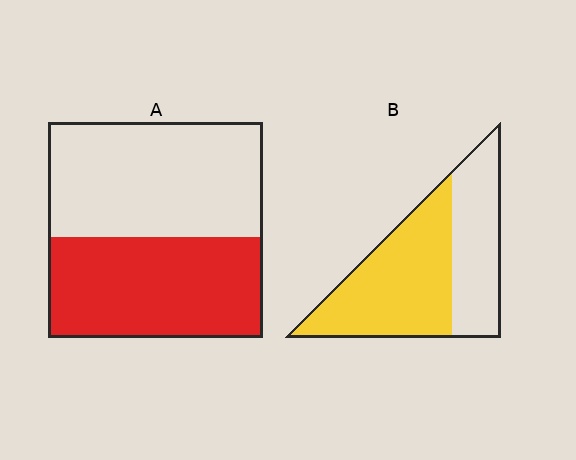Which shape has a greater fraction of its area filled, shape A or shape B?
Shape B.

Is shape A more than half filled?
Roughly half.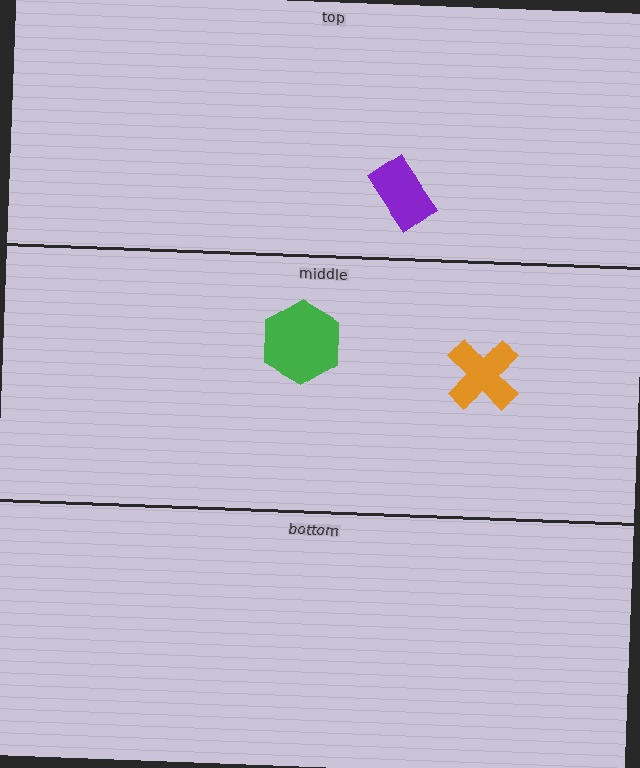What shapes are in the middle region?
The orange cross, the green hexagon.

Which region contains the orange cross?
The middle region.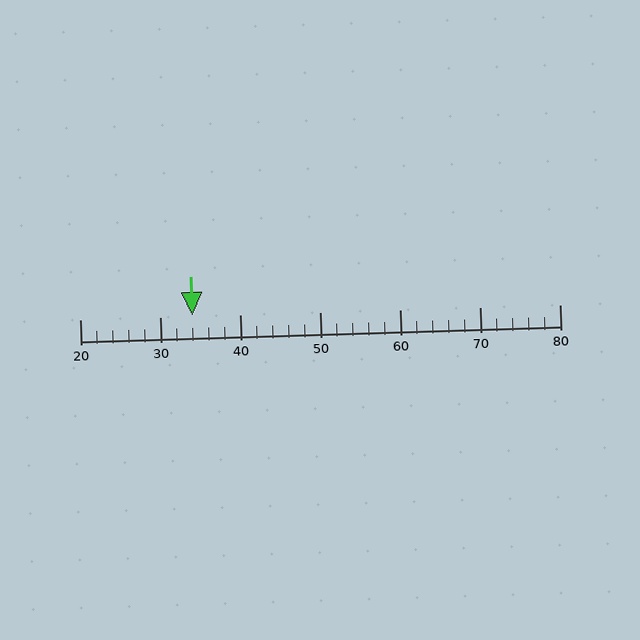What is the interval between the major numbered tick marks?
The major tick marks are spaced 10 units apart.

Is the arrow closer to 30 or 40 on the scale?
The arrow is closer to 30.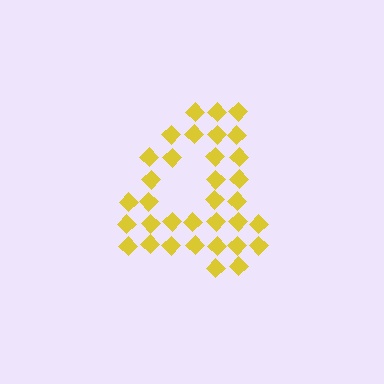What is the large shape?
The large shape is the digit 4.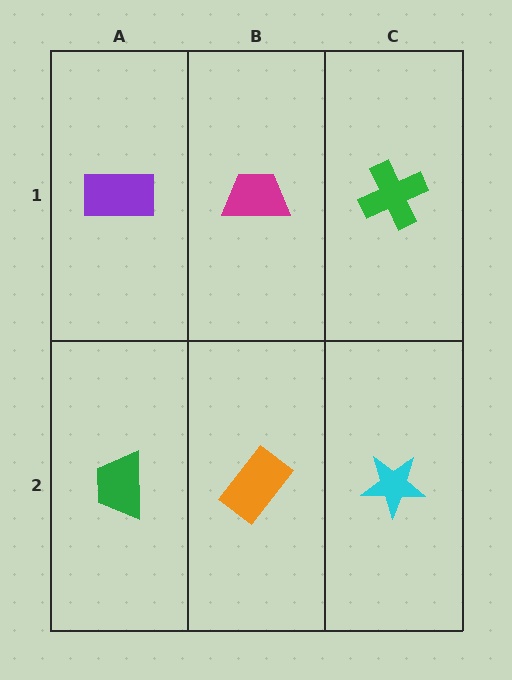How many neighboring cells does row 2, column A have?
2.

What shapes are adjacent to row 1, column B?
An orange rectangle (row 2, column B), a purple rectangle (row 1, column A), a green cross (row 1, column C).